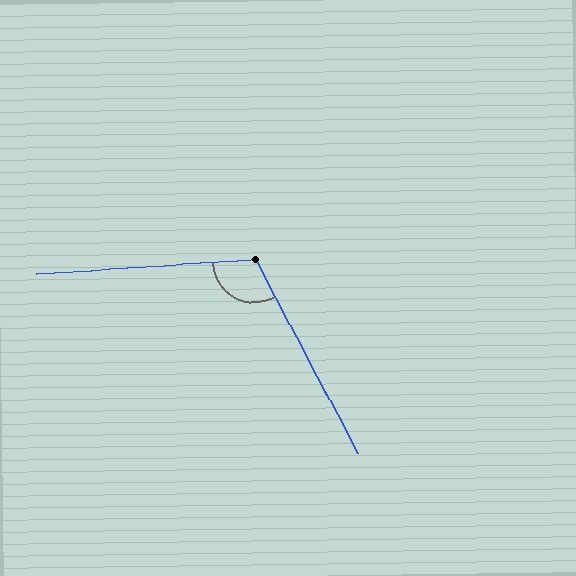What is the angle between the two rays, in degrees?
Approximately 114 degrees.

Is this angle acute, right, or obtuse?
It is obtuse.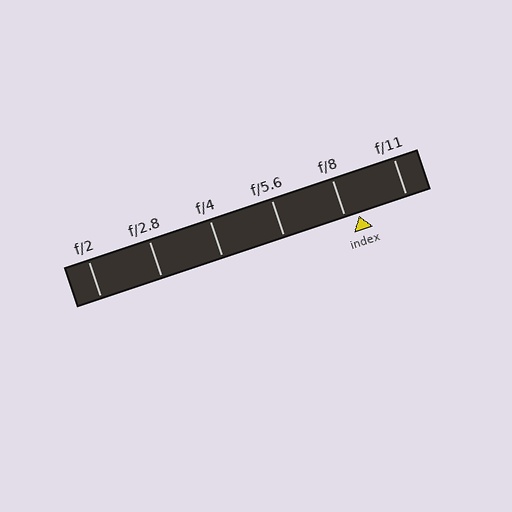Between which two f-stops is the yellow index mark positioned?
The index mark is between f/8 and f/11.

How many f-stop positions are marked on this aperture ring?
There are 6 f-stop positions marked.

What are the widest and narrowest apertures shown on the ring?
The widest aperture shown is f/2 and the narrowest is f/11.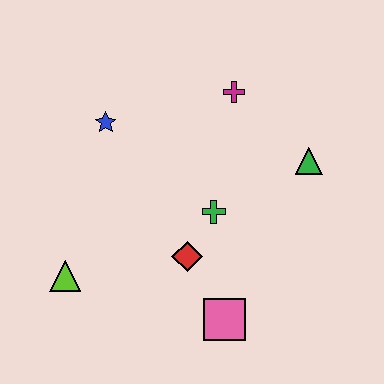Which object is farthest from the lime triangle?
The green triangle is farthest from the lime triangle.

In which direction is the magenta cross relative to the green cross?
The magenta cross is above the green cross.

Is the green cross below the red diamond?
No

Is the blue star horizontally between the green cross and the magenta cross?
No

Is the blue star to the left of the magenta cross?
Yes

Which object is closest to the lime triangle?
The red diamond is closest to the lime triangle.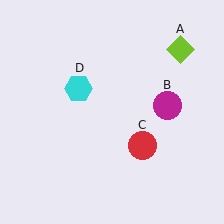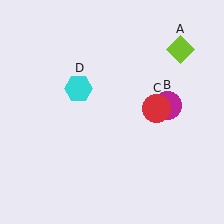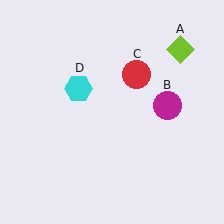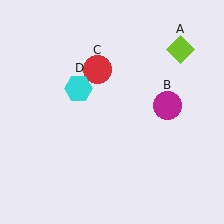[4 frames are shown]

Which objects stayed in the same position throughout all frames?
Lime diamond (object A) and magenta circle (object B) and cyan hexagon (object D) remained stationary.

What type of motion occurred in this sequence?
The red circle (object C) rotated counterclockwise around the center of the scene.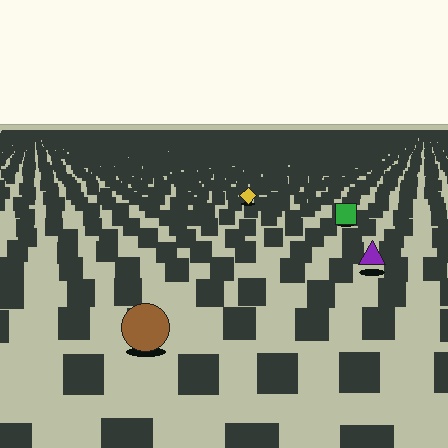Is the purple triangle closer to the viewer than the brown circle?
No. The brown circle is closer — you can tell from the texture gradient: the ground texture is coarser near it.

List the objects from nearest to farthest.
From nearest to farthest: the brown circle, the purple triangle, the green square, the yellow diamond.